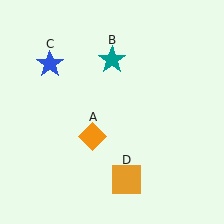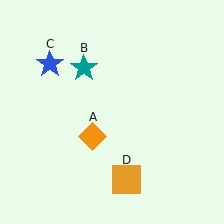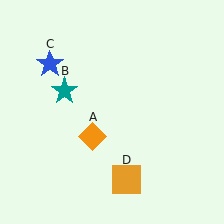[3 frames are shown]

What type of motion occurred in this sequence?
The teal star (object B) rotated counterclockwise around the center of the scene.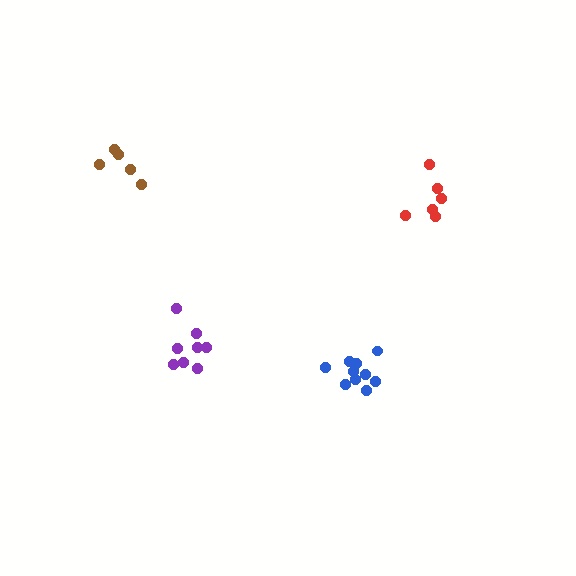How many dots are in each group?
Group 1: 10 dots, Group 2: 8 dots, Group 3: 6 dots, Group 4: 5 dots (29 total).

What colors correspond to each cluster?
The clusters are colored: blue, purple, red, brown.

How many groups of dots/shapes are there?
There are 4 groups.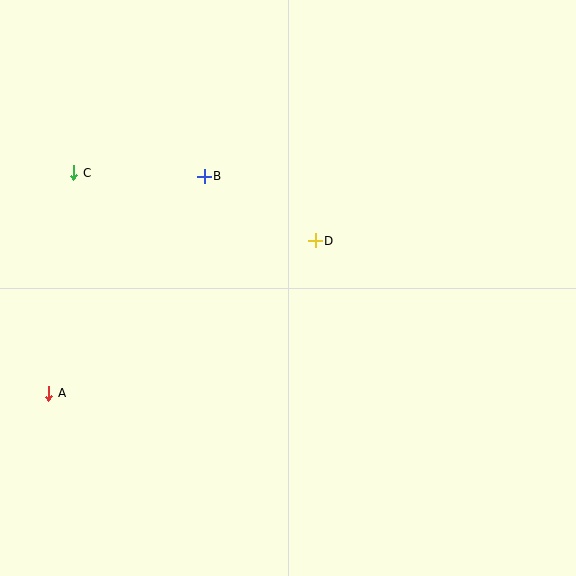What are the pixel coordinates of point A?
Point A is at (49, 393).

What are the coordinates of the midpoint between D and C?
The midpoint between D and C is at (195, 207).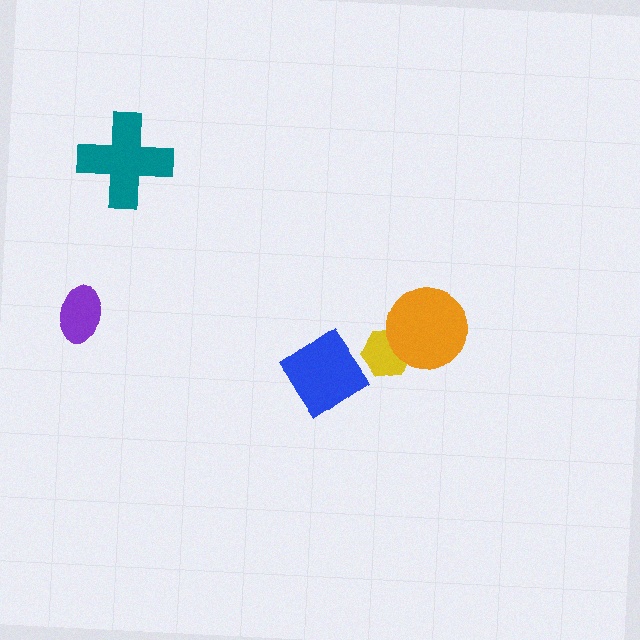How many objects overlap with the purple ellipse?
0 objects overlap with the purple ellipse.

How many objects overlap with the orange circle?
1 object overlaps with the orange circle.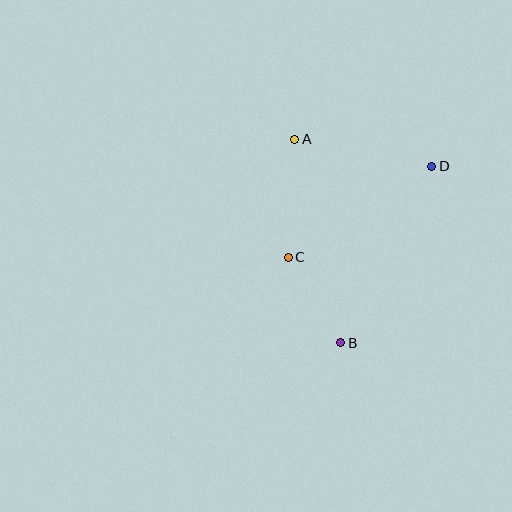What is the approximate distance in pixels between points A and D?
The distance between A and D is approximately 140 pixels.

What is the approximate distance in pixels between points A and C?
The distance between A and C is approximately 118 pixels.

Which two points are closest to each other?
Points B and C are closest to each other.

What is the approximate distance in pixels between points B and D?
The distance between B and D is approximately 199 pixels.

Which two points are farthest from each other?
Points A and B are farthest from each other.